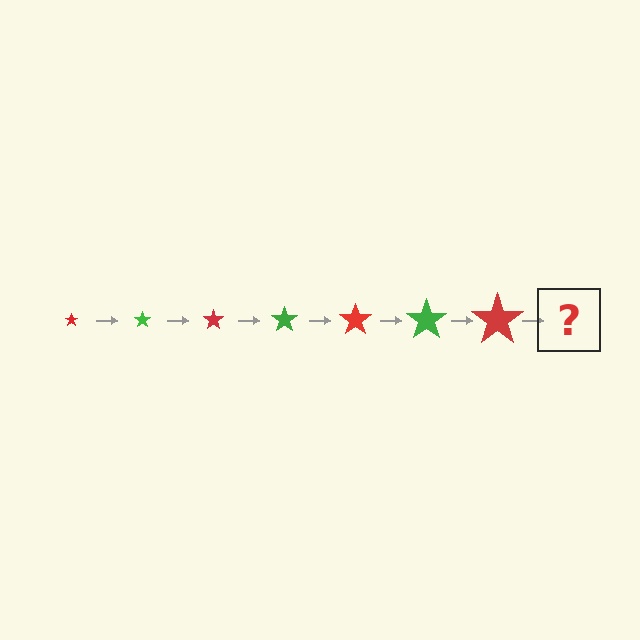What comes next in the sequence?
The next element should be a green star, larger than the previous one.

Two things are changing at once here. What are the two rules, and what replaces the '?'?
The two rules are that the star grows larger each step and the color cycles through red and green. The '?' should be a green star, larger than the previous one.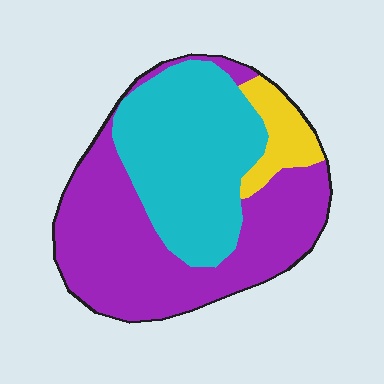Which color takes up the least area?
Yellow, at roughly 10%.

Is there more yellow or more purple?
Purple.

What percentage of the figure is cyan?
Cyan covers around 40% of the figure.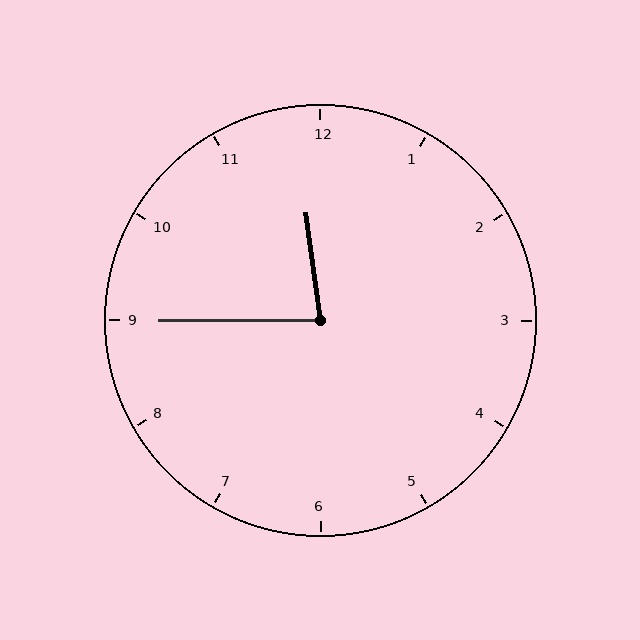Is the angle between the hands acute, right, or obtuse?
It is acute.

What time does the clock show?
11:45.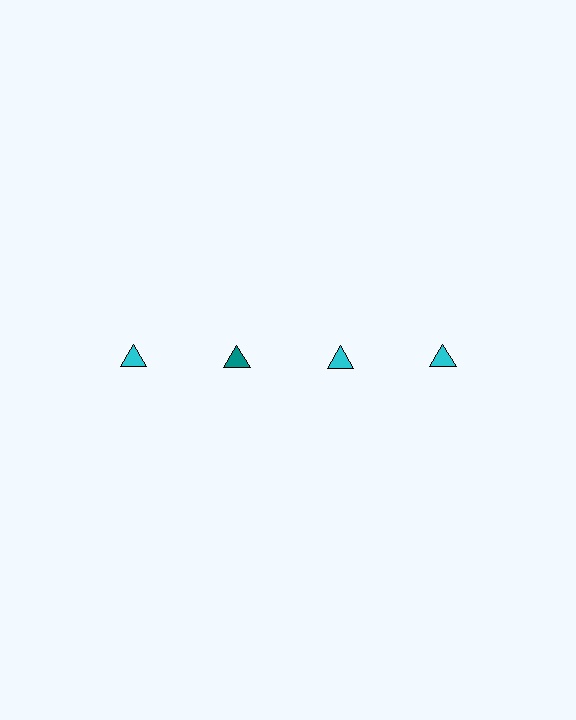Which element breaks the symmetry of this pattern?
The teal triangle in the top row, second from left column breaks the symmetry. All other shapes are cyan triangles.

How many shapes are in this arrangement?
There are 4 shapes arranged in a grid pattern.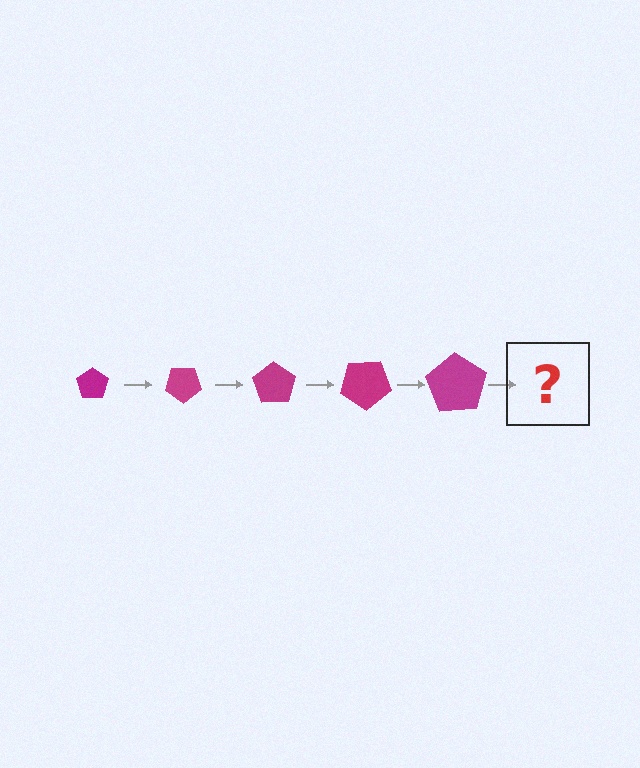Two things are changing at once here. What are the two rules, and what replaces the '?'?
The two rules are that the pentagon grows larger each step and it rotates 35 degrees each step. The '?' should be a pentagon, larger than the previous one and rotated 175 degrees from the start.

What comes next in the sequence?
The next element should be a pentagon, larger than the previous one and rotated 175 degrees from the start.